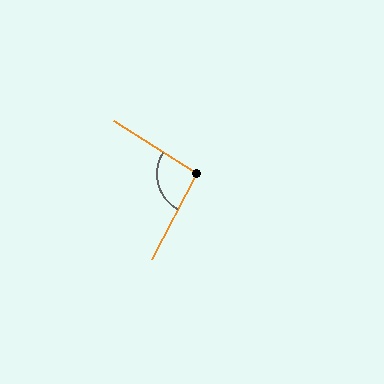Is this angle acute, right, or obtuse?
It is approximately a right angle.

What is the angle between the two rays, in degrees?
Approximately 94 degrees.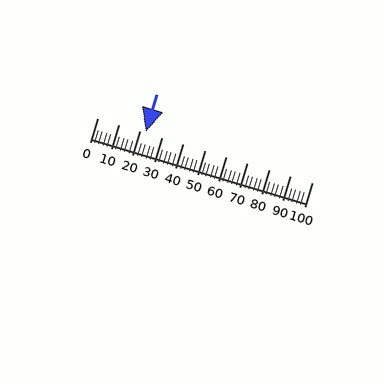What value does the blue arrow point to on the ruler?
The blue arrow points to approximately 23.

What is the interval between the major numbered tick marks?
The major tick marks are spaced 10 units apart.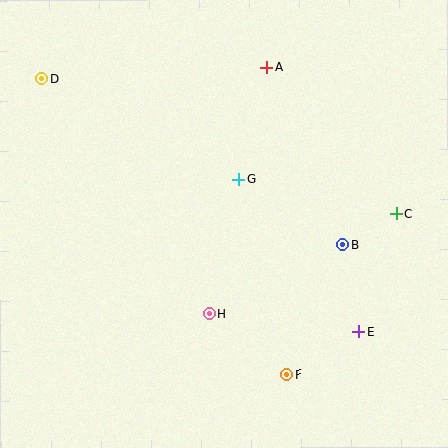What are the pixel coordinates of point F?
Point F is at (287, 374).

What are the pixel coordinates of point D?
Point D is at (42, 79).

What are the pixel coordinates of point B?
Point B is at (343, 245).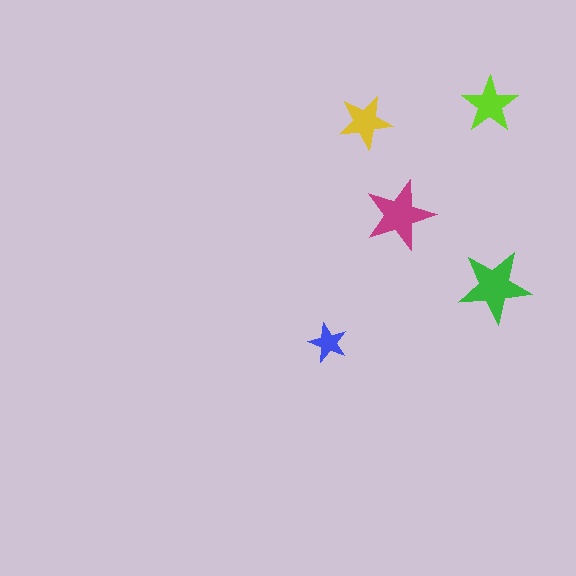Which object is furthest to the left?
The blue star is leftmost.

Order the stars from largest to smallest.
the green one, the magenta one, the lime one, the yellow one, the blue one.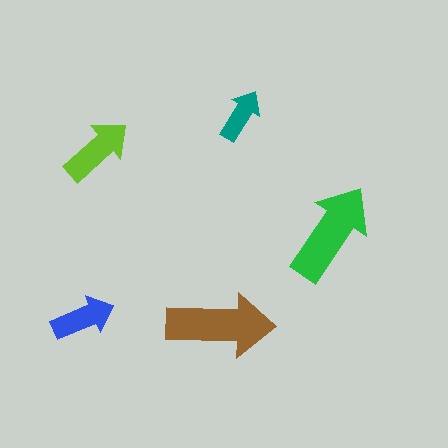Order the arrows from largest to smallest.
the brown one, the green one, the lime one, the blue one, the teal one.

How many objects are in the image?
There are 5 objects in the image.